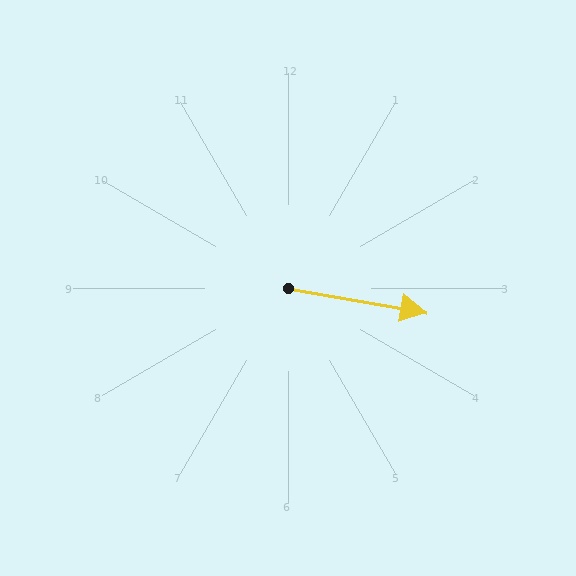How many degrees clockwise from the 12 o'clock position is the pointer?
Approximately 100 degrees.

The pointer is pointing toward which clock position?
Roughly 3 o'clock.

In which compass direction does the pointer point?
East.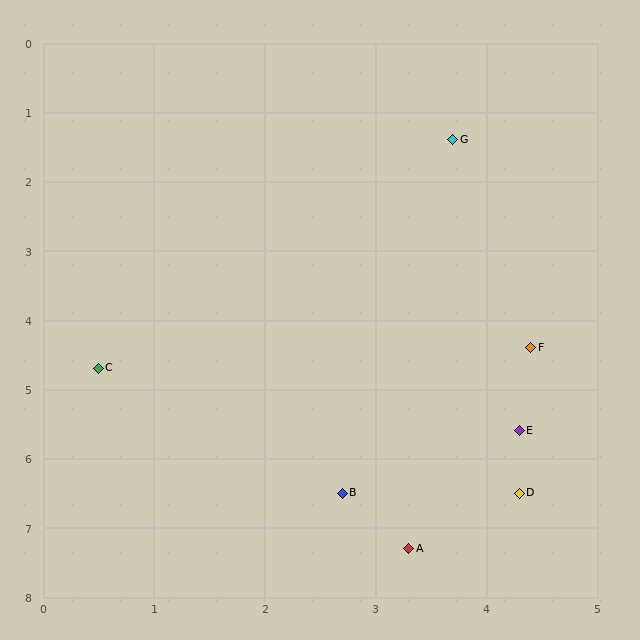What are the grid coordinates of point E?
Point E is at approximately (4.3, 5.6).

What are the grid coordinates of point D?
Point D is at approximately (4.3, 6.5).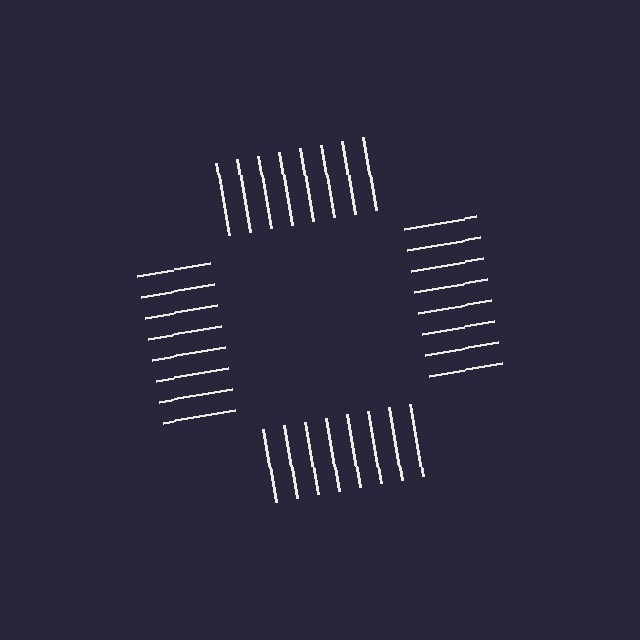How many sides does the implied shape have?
4 sides — the line-ends trace a square.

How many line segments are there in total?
32 — 8 along each of the 4 edges.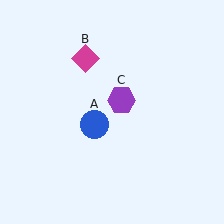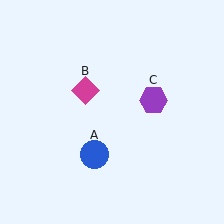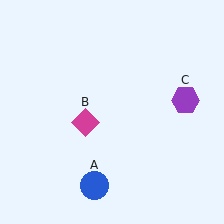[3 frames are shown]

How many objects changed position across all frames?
3 objects changed position: blue circle (object A), magenta diamond (object B), purple hexagon (object C).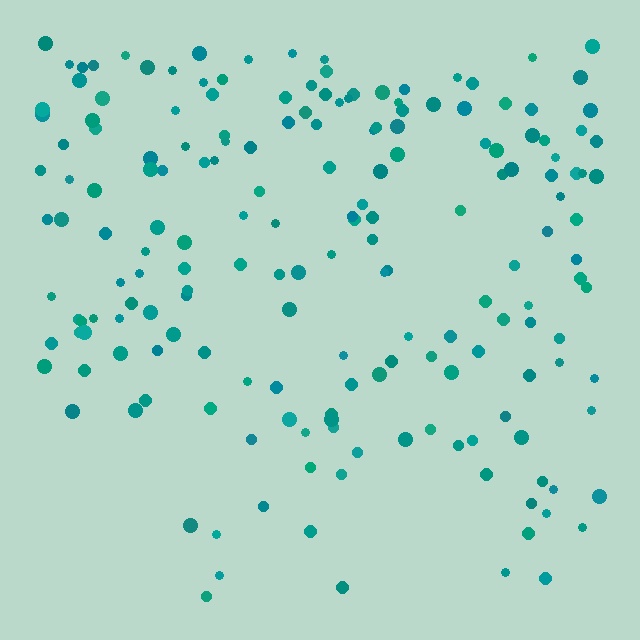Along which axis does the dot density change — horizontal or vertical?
Vertical.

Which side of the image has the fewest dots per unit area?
The bottom.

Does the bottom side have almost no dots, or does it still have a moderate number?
Still a moderate number, just noticeably fewer than the top.